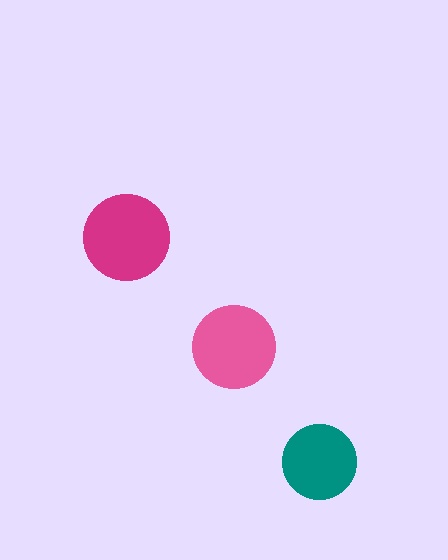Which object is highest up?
The magenta circle is topmost.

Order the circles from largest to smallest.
the magenta one, the pink one, the teal one.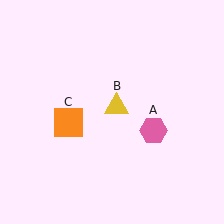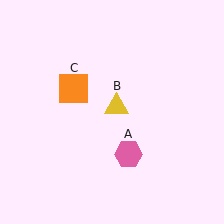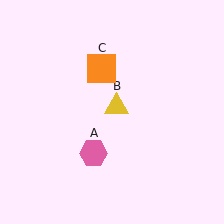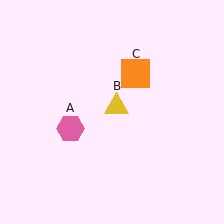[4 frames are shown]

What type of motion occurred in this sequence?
The pink hexagon (object A), orange square (object C) rotated clockwise around the center of the scene.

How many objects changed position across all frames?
2 objects changed position: pink hexagon (object A), orange square (object C).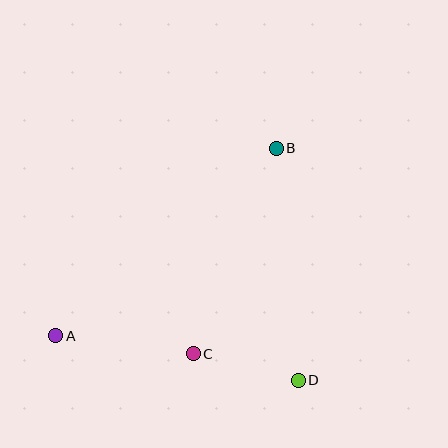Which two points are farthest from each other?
Points A and B are farthest from each other.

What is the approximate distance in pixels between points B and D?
The distance between B and D is approximately 233 pixels.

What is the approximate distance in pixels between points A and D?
The distance between A and D is approximately 246 pixels.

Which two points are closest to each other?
Points C and D are closest to each other.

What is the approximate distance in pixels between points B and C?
The distance between B and C is approximately 222 pixels.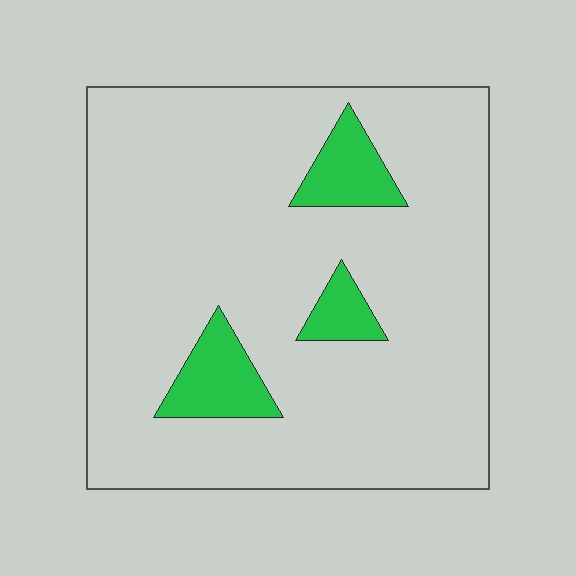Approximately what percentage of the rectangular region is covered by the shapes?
Approximately 10%.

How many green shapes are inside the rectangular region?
3.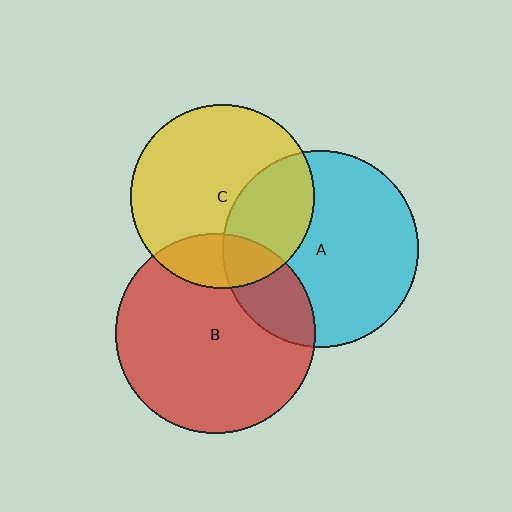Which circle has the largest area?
Circle B (red).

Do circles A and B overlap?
Yes.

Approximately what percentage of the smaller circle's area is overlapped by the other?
Approximately 20%.